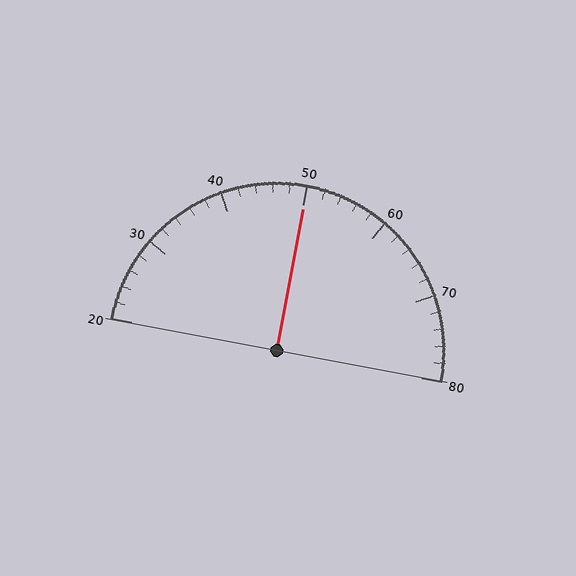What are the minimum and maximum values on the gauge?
The gauge ranges from 20 to 80.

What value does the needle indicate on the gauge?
The needle indicates approximately 50.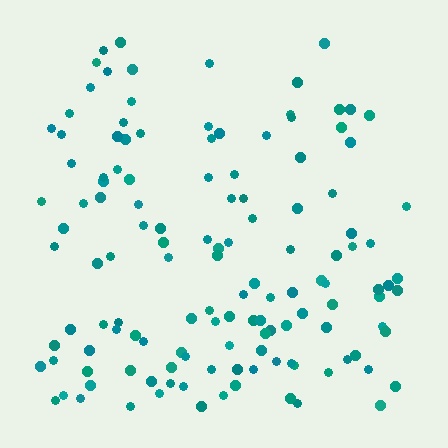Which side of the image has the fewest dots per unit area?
The top.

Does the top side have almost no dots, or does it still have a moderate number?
Still a moderate number, just noticeably fewer than the bottom.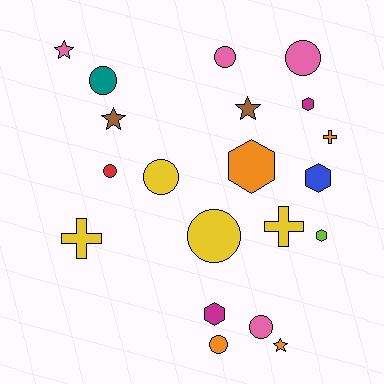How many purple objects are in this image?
There are no purple objects.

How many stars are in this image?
There are 4 stars.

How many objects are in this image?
There are 20 objects.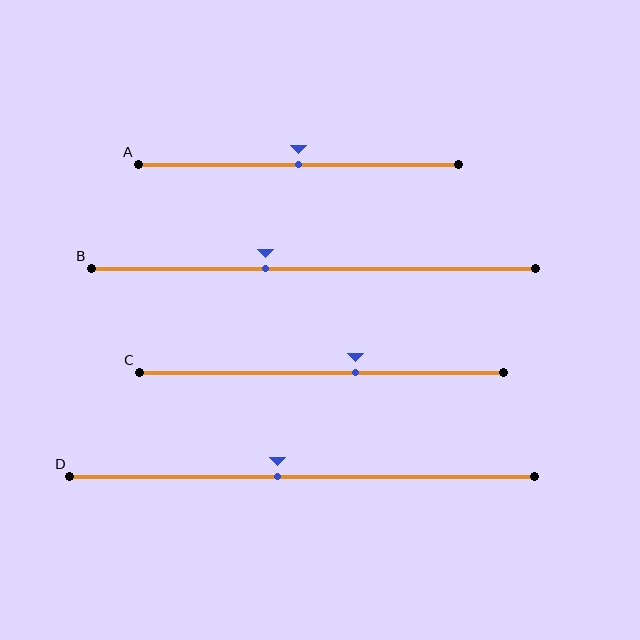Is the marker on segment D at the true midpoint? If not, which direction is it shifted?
No, the marker on segment D is shifted to the left by about 5% of the segment length.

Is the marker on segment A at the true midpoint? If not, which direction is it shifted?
Yes, the marker on segment A is at the true midpoint.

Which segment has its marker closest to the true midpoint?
Segment A has its marker closest to the true midpoint.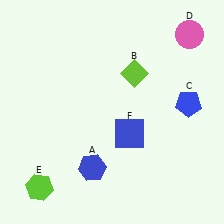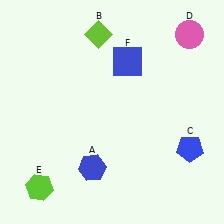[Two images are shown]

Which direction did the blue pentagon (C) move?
The blue pentagon (C) moved down.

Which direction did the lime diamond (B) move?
The lime diamond (B) moved up.